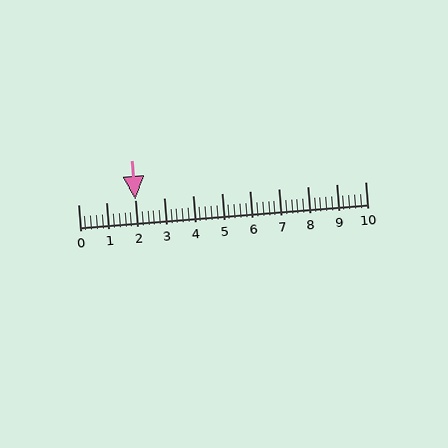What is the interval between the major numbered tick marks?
The major tick marks are spaced 1 units apart.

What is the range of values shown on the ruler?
The ruler shows values from 0 to 10.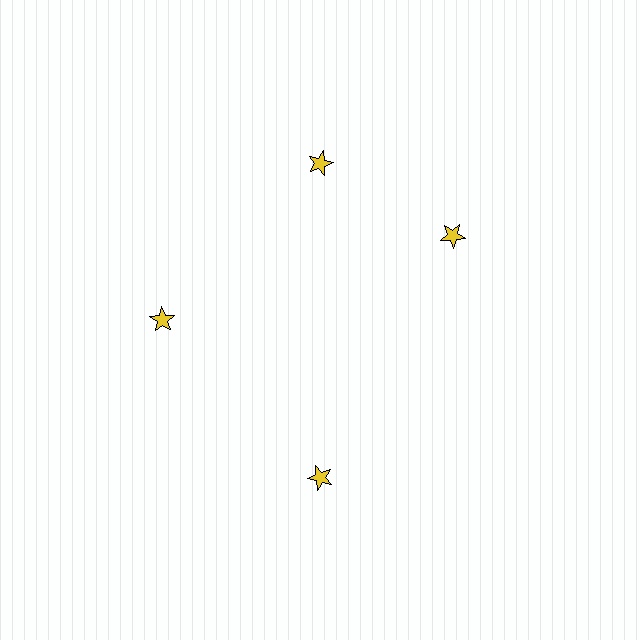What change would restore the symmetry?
The symmetry would be restored by rotating it back into even spacing with its neighbors so that all 4 stars sit at equal angles and equal distance from the center.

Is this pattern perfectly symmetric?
No. The 4 yellow stars are arranged in a ring, but one element near the 3 o'clock position is rotated out of alignment along the ring, breaking the 4-fold rotational symmetry.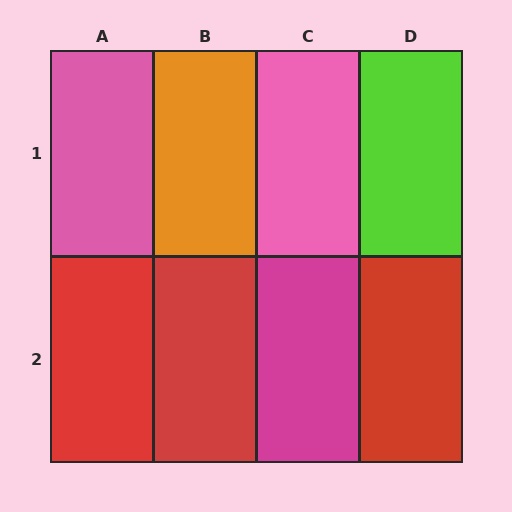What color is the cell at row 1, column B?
Orange.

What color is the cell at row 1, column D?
Lime.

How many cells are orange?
1 cell is orange.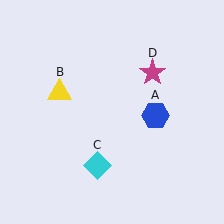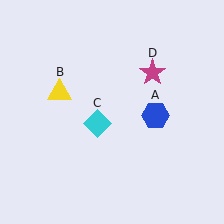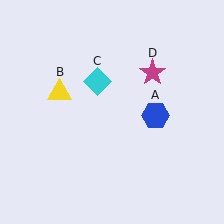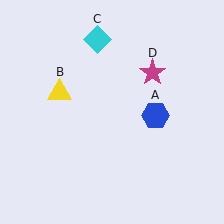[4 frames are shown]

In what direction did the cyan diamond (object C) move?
The cyan diamond (object C) moved up.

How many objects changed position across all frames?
1 object changed position: cyan diamond (object C).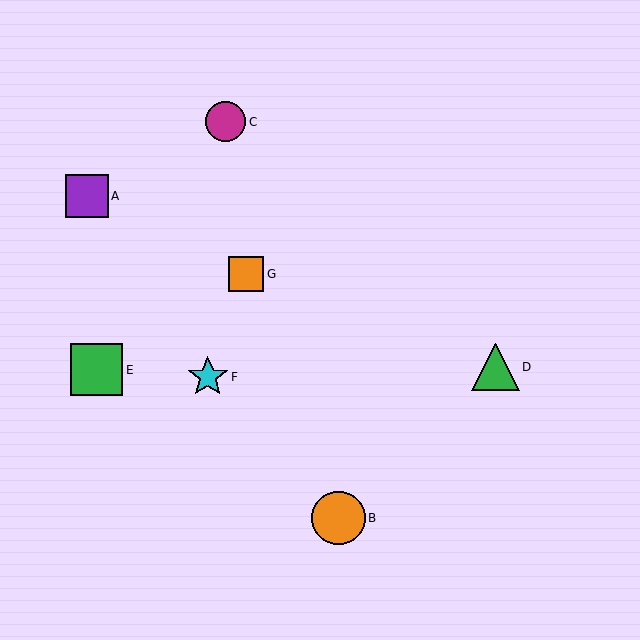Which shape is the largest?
The orange circle (labeled B) is the largest.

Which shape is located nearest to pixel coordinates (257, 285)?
The orange square (labeled G) at (246, 274) is nearest to that location.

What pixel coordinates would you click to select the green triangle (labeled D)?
Click at (496, 367) to select the green triangle D.